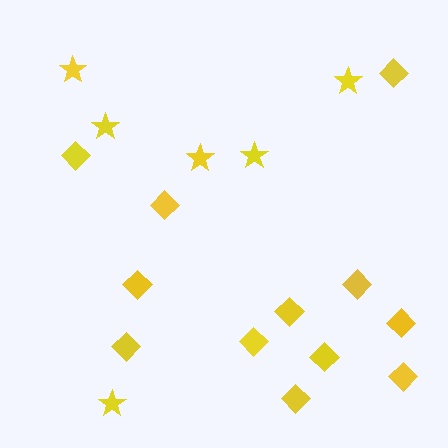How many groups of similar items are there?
There are 2 groups: one group of stars (6) and one group of diamonds (12).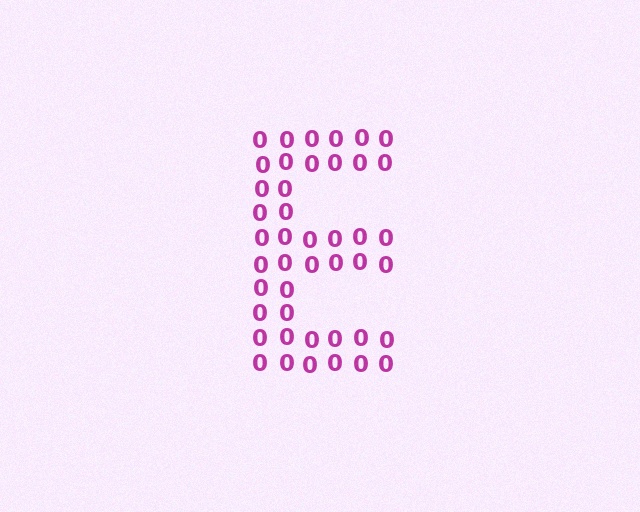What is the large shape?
The large shape is the letter E.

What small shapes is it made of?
It is made of small digit 0's.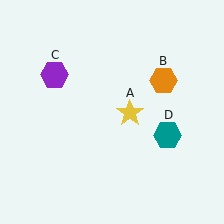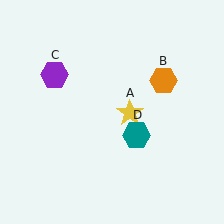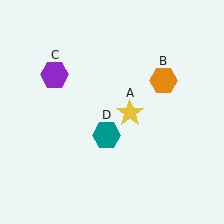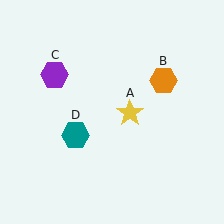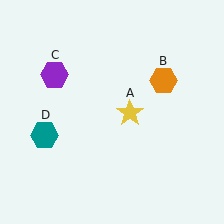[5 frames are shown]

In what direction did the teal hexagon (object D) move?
The teal hexagon (object D) moved left.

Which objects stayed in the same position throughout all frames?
Yellow star (object A) and orange hexagon (object B) and purple hexagon (object C) remained stationary.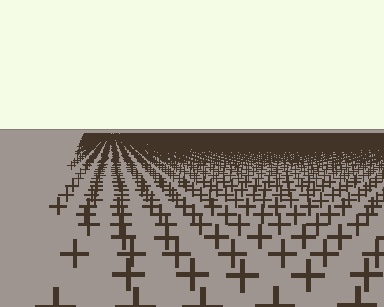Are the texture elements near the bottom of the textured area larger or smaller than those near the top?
Larger. Near the bottom, elements are closer to the viewer and appear at a bigger on-screen size.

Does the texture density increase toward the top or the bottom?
Density increases toward the top.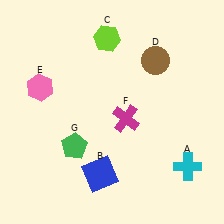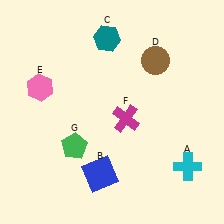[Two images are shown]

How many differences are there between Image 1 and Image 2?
There is 1 difference between the two images.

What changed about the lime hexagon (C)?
In Image 1, C is lime. In Image 2, it changed to teal.